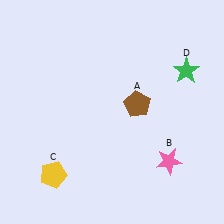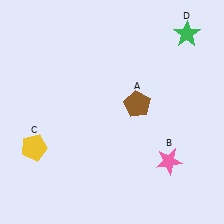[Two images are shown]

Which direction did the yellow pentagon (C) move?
The yellow pentagon (C) moved up.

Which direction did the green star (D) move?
The green star (D) moved up.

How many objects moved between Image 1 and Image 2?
2 objects moved between the two images.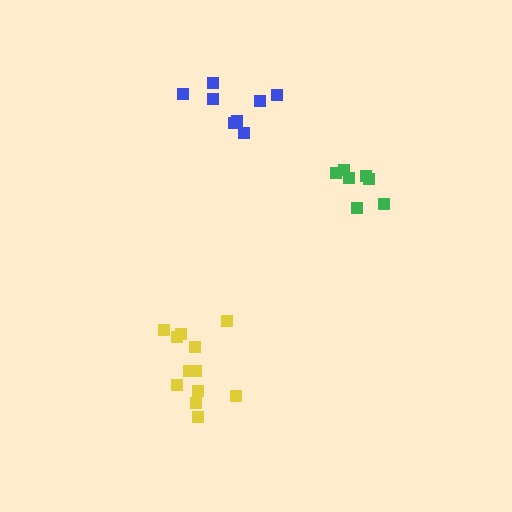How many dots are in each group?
Group 1: 8 dots, Group 2: 12 dots, Group 3: 7 dots (27 total).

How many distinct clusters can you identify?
There are 3 distinct clusters.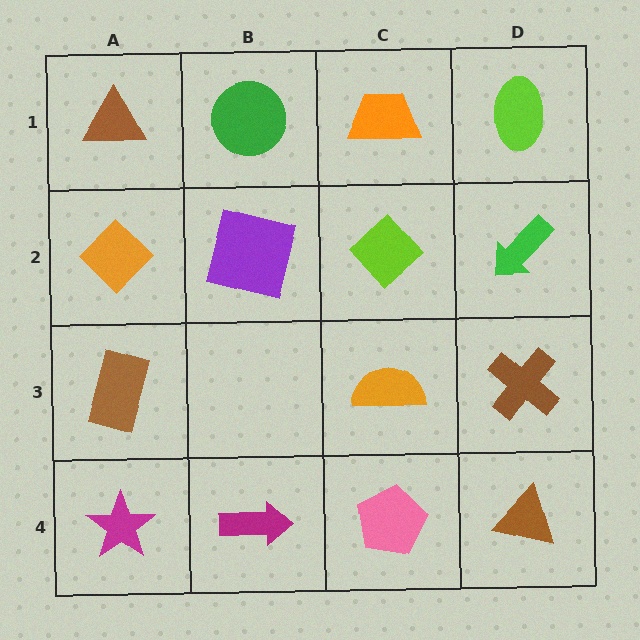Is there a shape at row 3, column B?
No, that cell is empty.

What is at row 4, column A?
A magenta star.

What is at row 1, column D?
A lime ellipse.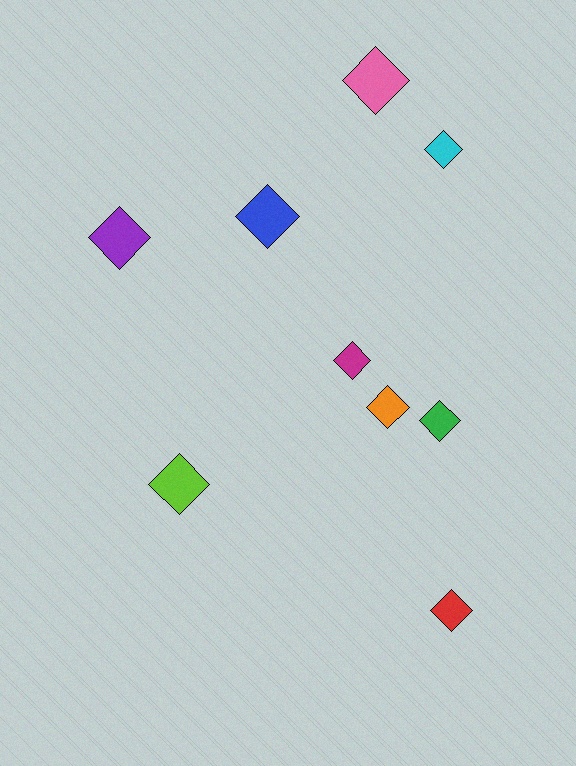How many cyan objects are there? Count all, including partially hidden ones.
There is 1 cyan object.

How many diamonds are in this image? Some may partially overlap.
There are 9 diamonds.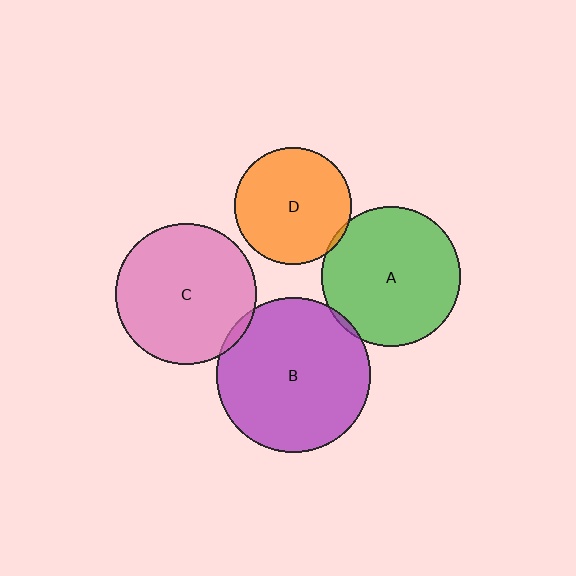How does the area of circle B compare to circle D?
Approximately 1.8 times.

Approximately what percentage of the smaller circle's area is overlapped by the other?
Approximately 5%.